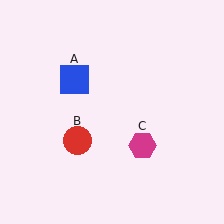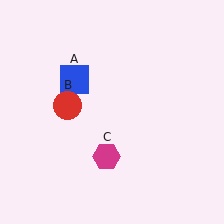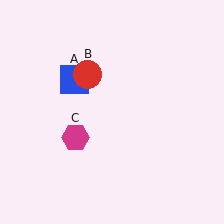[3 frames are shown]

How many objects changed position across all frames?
2 objects changed position: red circle (object B), magenta hexagon (object C).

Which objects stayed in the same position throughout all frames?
Blue square (object A) remained stationary.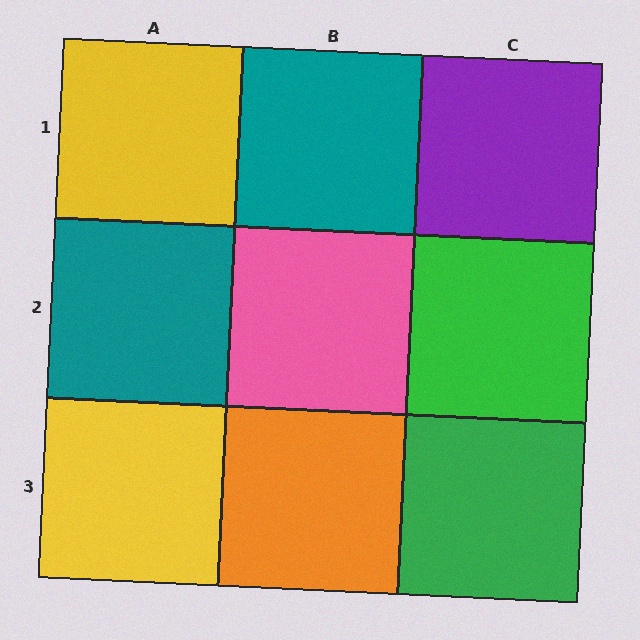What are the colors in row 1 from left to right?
Yellow, teal, purple.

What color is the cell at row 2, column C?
Green.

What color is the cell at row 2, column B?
Pink.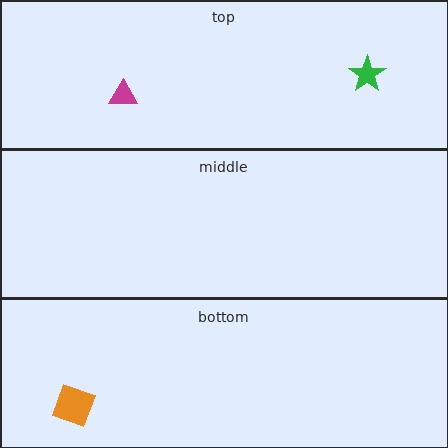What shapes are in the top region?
The green star, the magenta triangle.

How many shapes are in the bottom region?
1.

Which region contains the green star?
The top region.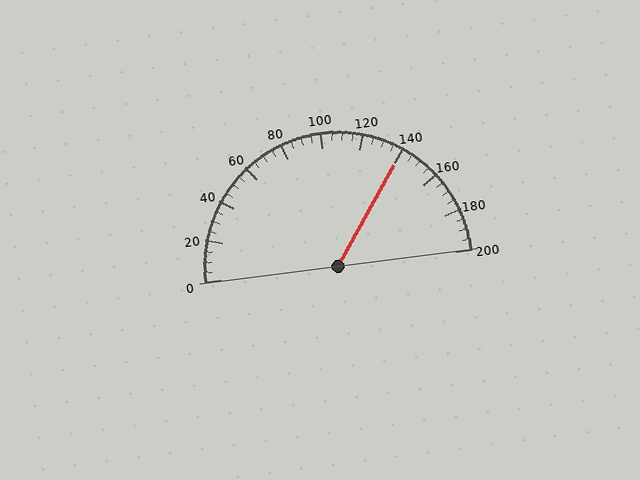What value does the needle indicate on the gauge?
The needle indicates approximately 140.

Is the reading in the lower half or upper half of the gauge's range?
The reading is in the upper half of the range (0 to 200).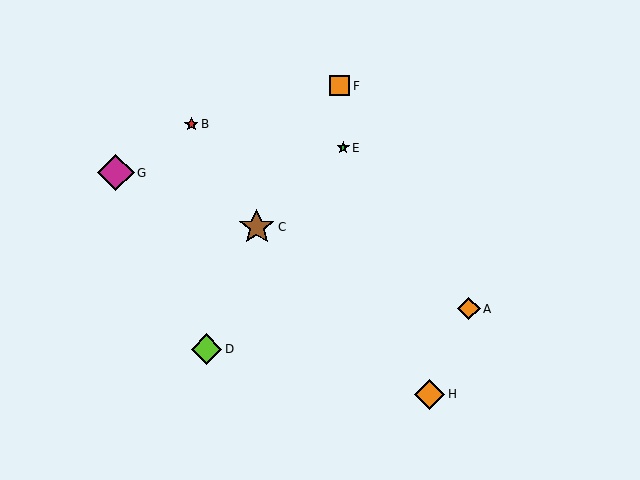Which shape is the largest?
The magenta diamond (labeled G) is the largest.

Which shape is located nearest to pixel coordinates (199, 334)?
The lime diamond (labeled D) at (207, 349) is nearest to that location.